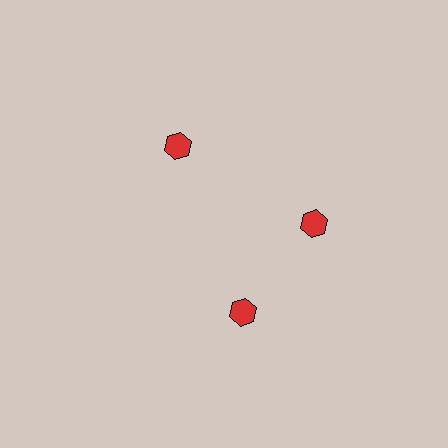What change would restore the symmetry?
The symmetry would be restored by rotating it back into even spacing with its neighbors so that all 3 hexagons sit at equal angles and equal distance from the center.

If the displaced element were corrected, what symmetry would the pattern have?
It would have 3-fold rotational symmetry — the pattern would map onto itself every 120 degrees.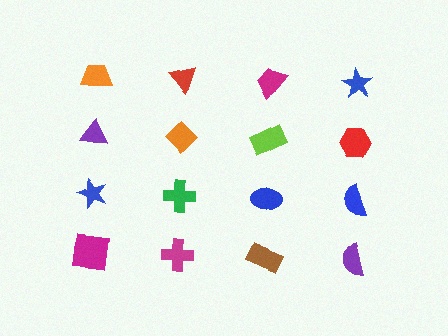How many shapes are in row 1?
4 shapes.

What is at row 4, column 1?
A magenta square.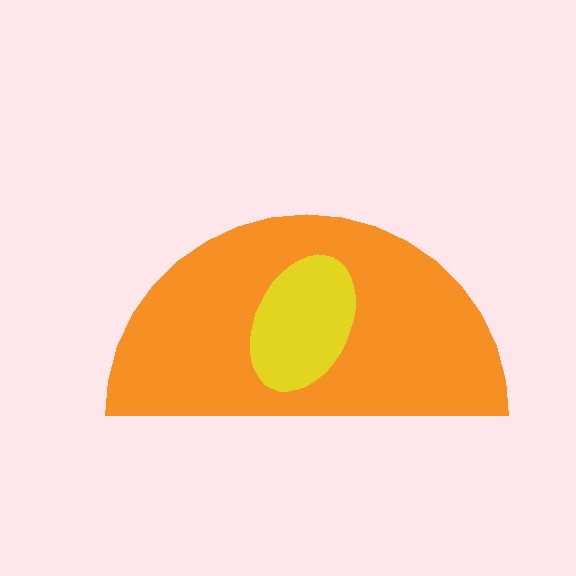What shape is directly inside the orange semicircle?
The yellow ellipse.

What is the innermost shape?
The yellow ellipse.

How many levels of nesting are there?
2.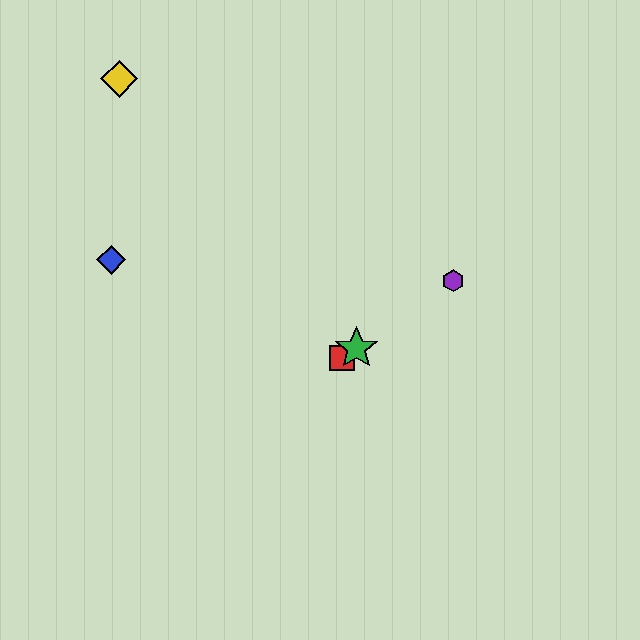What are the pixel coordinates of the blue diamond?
The blue diamond is at (111, 260).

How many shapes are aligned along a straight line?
3 shapes (the red square, the green star, the purple hexagon) are aligned along a straight line.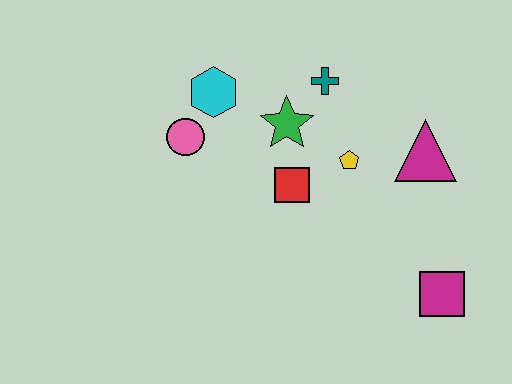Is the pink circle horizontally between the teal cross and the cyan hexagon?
No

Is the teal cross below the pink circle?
No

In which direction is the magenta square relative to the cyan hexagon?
The magenta square is to the right of the cyan hexagon.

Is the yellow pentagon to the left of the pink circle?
No